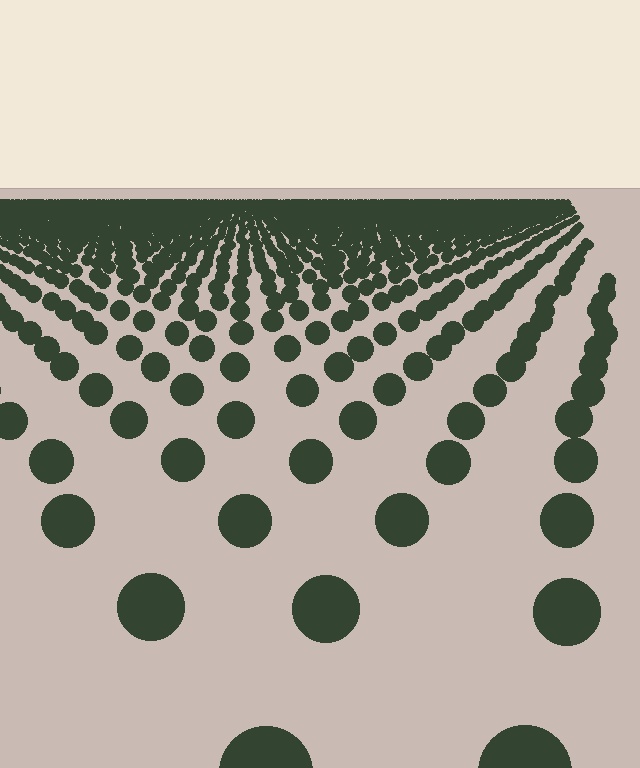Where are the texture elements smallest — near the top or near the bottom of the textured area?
Near the top.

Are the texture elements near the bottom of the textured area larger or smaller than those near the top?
Larger. Near the bottom, elements are closer to the viewer and appear at a bigger on-screen size.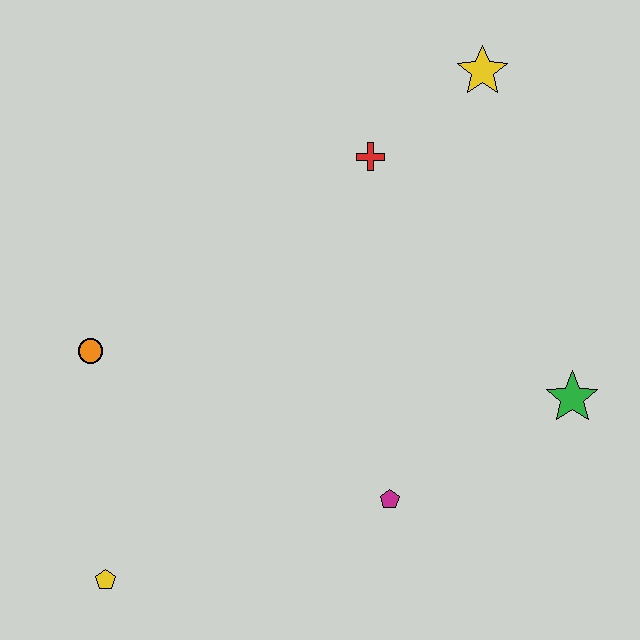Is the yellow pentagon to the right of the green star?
No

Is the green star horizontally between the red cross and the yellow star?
No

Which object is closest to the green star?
The magenta pentagon is closest to the green star.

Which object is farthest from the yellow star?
The yellow pentagon is farthest from the yellow star.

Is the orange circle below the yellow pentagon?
No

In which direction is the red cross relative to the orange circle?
The red cross is to the right of the orange circle.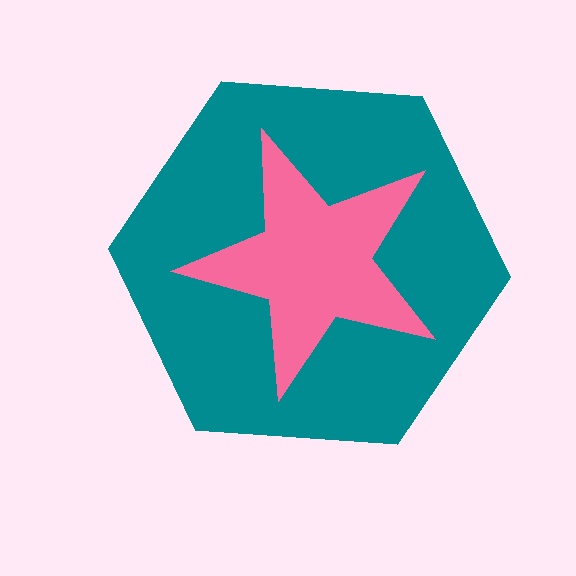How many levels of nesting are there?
2.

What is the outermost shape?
The teal hexagon.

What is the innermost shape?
The pink star.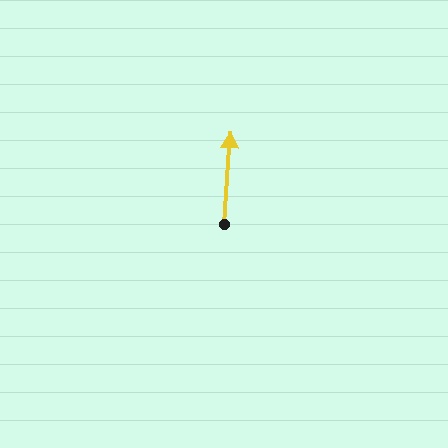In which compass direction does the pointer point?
North.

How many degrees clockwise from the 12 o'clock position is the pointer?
Approximately 4 degrees.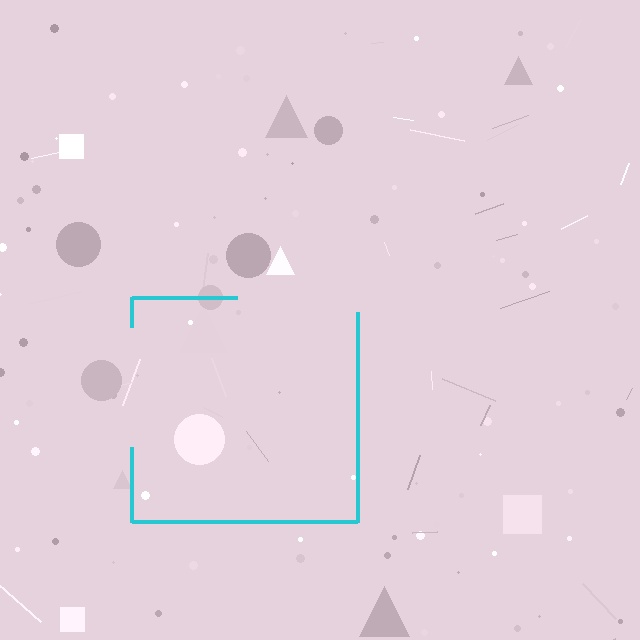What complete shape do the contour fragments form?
The contour fragments form a square.